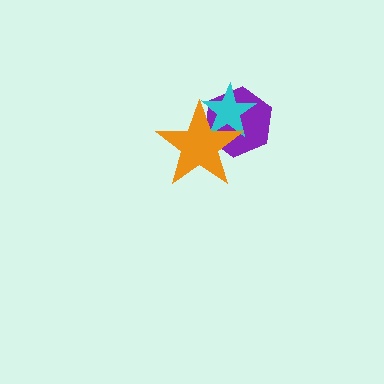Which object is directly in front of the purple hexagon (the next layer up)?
The cyan star is directly in front of the purple hexagon.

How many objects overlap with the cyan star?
2 objects overlap with the cyan star.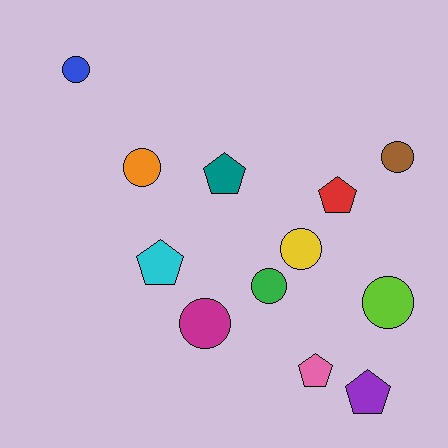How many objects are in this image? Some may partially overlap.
There are 12 objects.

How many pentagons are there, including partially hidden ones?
There are 5 pentagons.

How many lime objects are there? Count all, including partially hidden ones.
There is 1 lime object.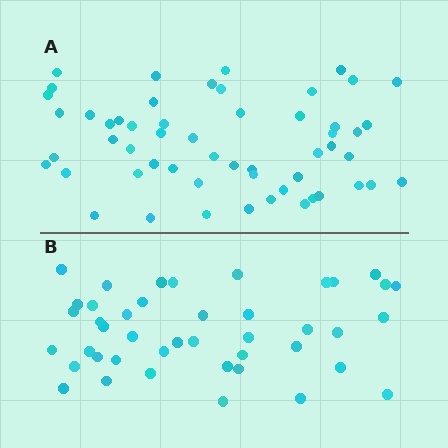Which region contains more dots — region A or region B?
Region A (the top region) has more dots.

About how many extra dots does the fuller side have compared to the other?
Region A has roughly 12 or so more dots than region B.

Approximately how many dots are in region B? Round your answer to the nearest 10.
About 40 dots. (The exact count is 43, which rounds to 40.)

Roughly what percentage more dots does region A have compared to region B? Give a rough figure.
About 30% more.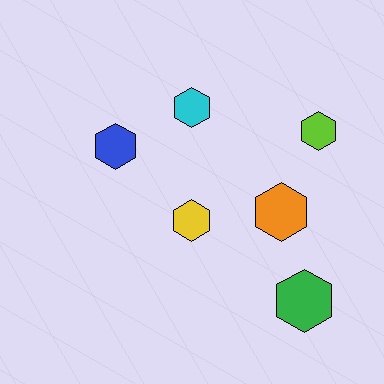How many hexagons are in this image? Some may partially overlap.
There are 6 hexagons.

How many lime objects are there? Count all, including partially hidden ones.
There is 1 lime object.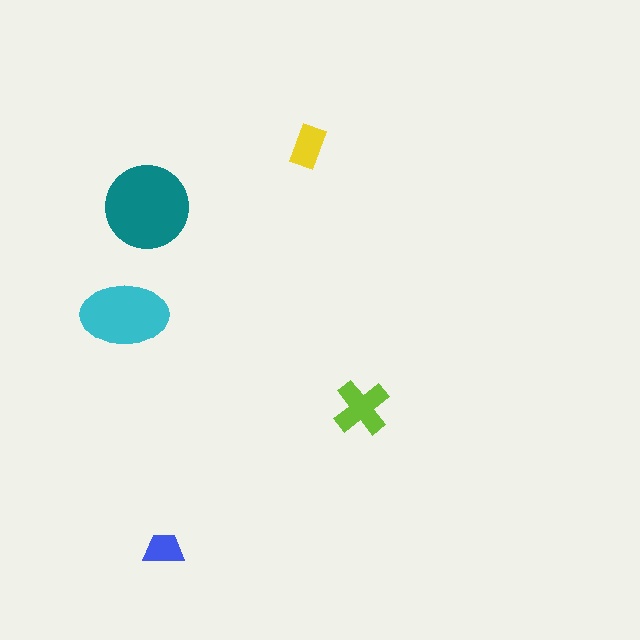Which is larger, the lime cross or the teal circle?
The teal circle.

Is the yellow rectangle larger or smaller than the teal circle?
Smaller.